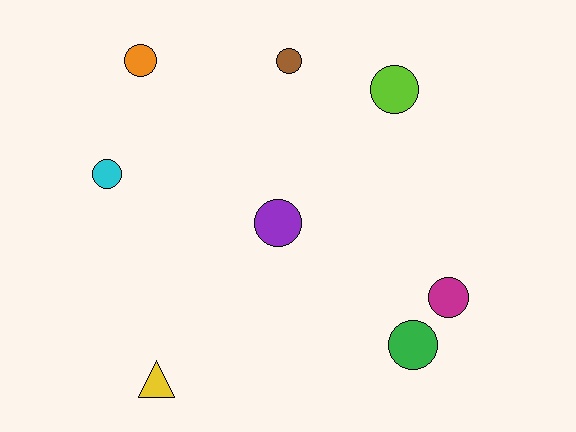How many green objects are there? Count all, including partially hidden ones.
There is 1 green object.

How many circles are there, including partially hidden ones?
There are 7 circles.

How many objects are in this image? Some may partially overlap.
There are 8 objects.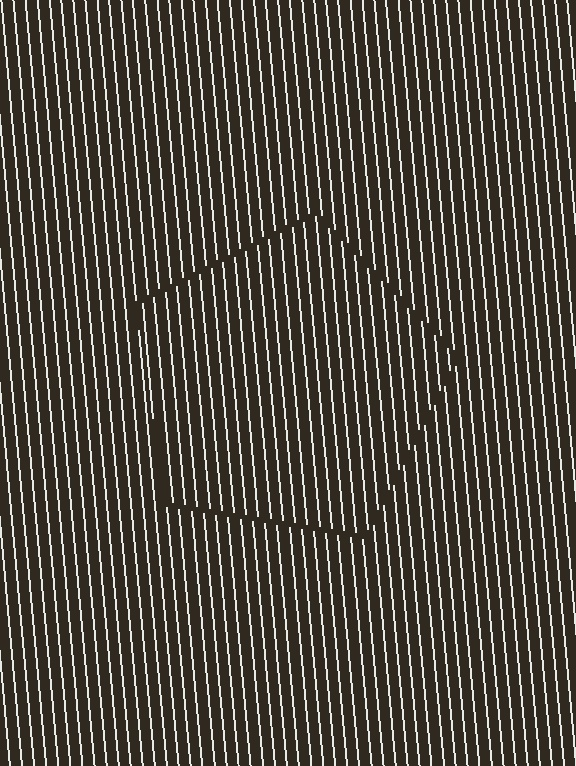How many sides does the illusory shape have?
5 sides — the line-ends trace a pentagon.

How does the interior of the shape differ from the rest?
The interior of the shape contains the same grating, shifted by half a period — the contour is defined by the phase discontinuity where line-ends from the inner and outer gratings abut.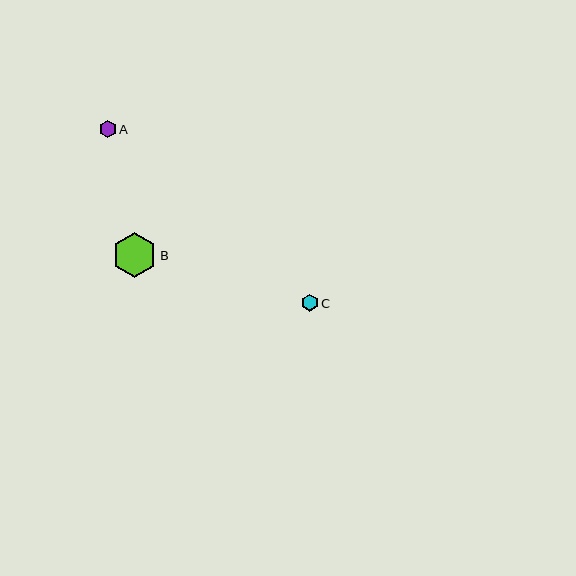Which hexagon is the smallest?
Hexagon A is the smallest with a size of approximately 17 pixels.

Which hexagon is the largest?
Hexagon B is the largest with a size of approximately 44 pixels.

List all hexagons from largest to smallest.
From largest to smallest: B, C, A.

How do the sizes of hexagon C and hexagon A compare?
Hexagon C and hexagon A are approximately the same size.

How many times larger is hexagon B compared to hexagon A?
Hexagon B is approximately 2.6 times the size of hexagon A.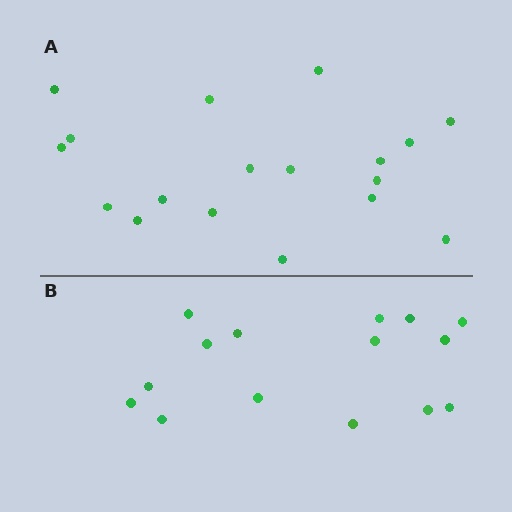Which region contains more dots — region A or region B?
Region A (the top region) has more dots.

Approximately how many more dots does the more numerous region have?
Region A has just a few more — roughly 2 or 3 more dots than region B.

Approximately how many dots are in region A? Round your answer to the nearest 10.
About 20 dots. (The exact count is 18, which rounds to 20.)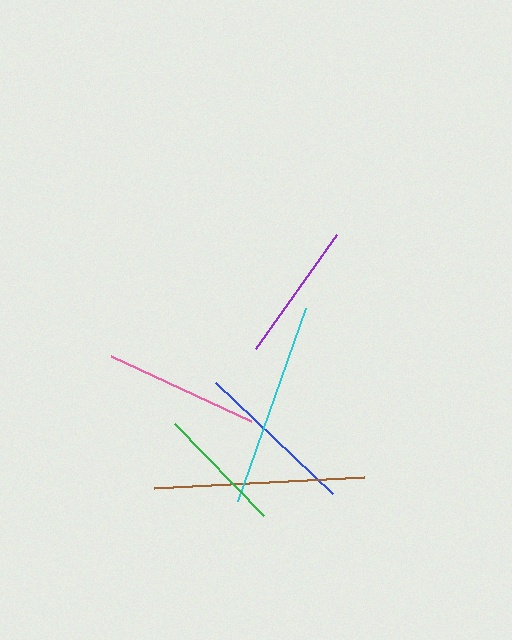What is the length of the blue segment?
The blue segment is approximately 161 pixels long.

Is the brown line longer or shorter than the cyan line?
The brown line is longer than the cyan line.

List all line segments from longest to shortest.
From longest to shortest: brown, cyan, blue, pink, purple, green.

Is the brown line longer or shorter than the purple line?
The brown line is longer than the purple line.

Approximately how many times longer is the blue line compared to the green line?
The blue line is approximately 1.2 times the length of the green line.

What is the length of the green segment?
The green segment is approximately 129 pixels long.